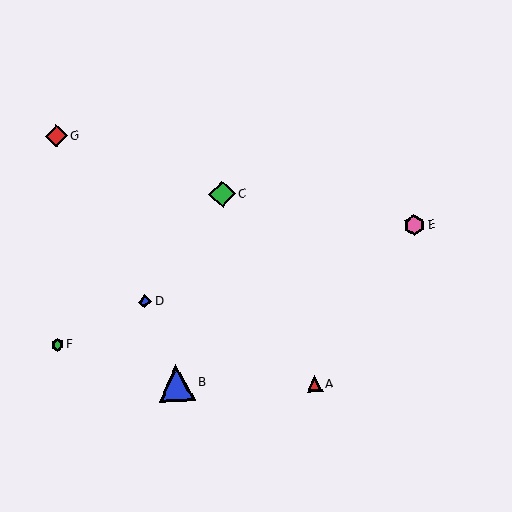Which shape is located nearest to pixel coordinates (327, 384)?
The red triangle (labeled A) at (315, 384) is nearest to that location.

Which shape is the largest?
The blue triangle (labeled B) is the largest.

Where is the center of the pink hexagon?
The center of the pink hexagon is at (414, 225).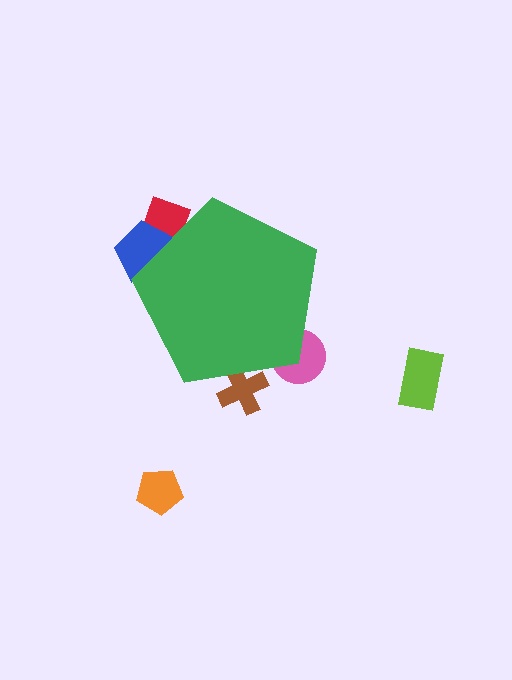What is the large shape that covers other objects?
A green pentagon.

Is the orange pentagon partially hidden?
No, the orange pentagon is fully visible.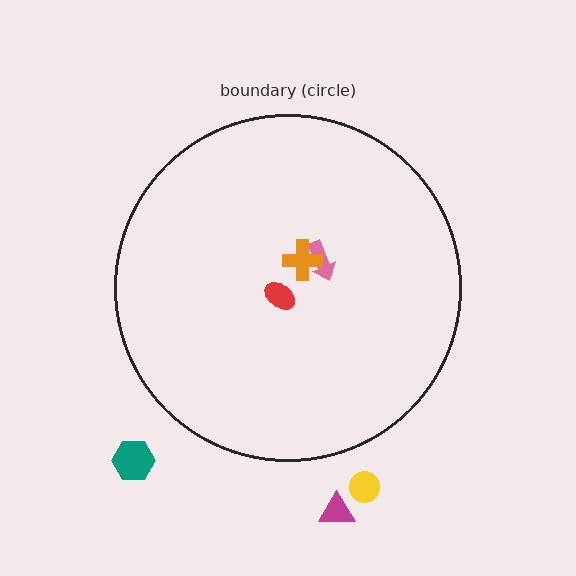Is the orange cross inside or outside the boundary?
Inside.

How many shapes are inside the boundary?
3 inside, 3 outside.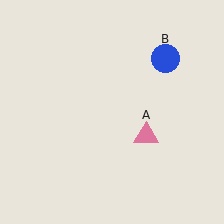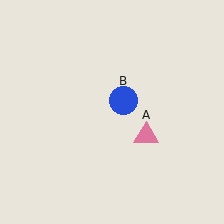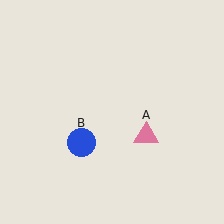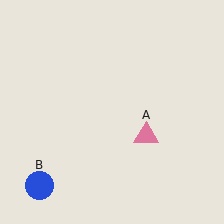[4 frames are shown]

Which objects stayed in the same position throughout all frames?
Pink triangle (object A) remained stationary.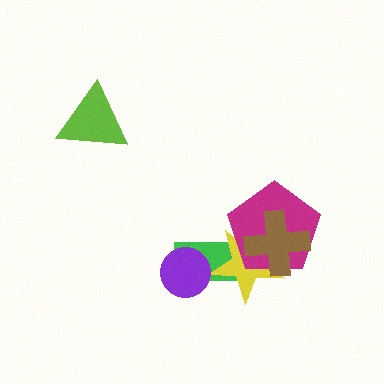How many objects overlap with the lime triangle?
0 objects overlap with the lime triangle.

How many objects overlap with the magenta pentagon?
2 objects overlap with the magenta pentagon.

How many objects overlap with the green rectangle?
2 objects overlap with the green rectangle.